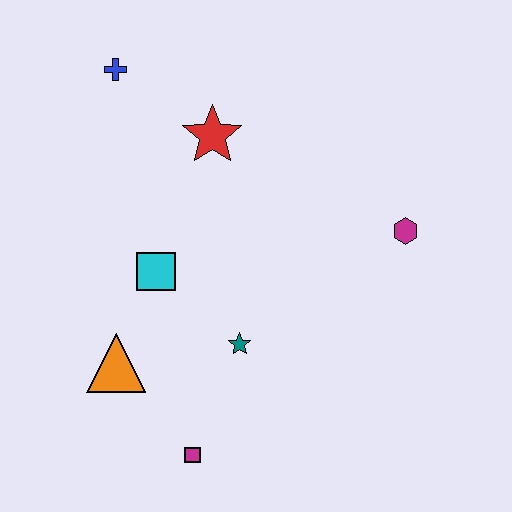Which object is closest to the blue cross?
The red star is closest to the blue cross.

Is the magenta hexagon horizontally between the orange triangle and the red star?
No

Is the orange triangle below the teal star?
Yes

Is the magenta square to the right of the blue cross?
Yes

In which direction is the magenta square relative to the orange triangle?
The magenta square is below the orange triangle.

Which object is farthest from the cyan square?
The magenta hexagon is farthest from the cyan square.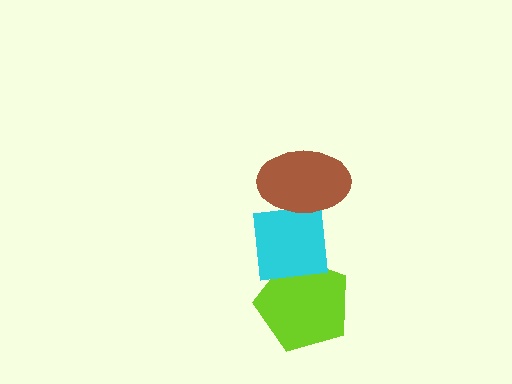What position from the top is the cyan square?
The cyan square is 2nd from the top.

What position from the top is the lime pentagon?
The lime pentagon is 3rd from the top.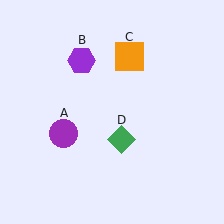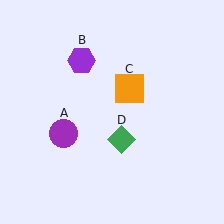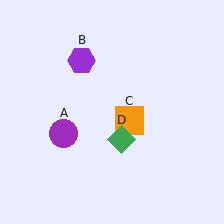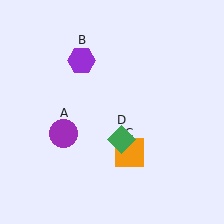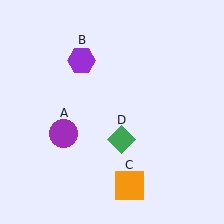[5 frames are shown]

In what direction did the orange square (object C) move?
The orange square (object C) moved down.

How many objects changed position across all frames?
1 object changed position: orange square (object C).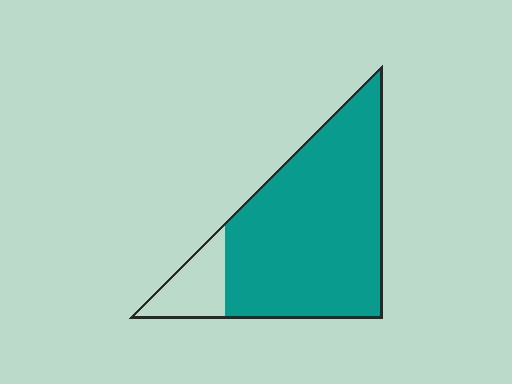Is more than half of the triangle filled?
Yes.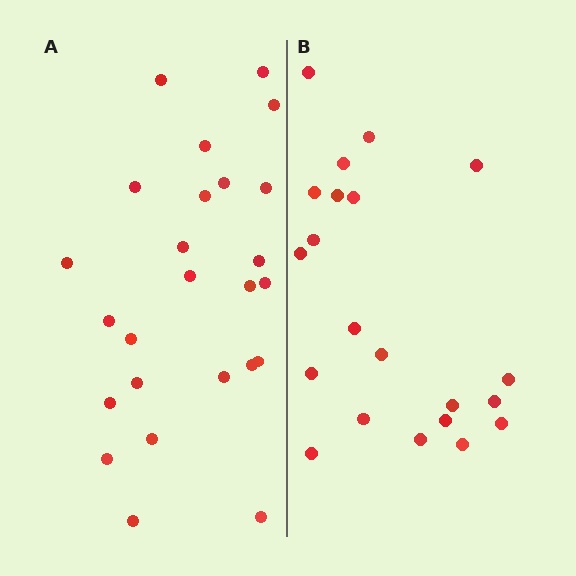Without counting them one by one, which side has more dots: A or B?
Region A (the left region) has more dots.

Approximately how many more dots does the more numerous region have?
Region A has about 4 more dots than region B.